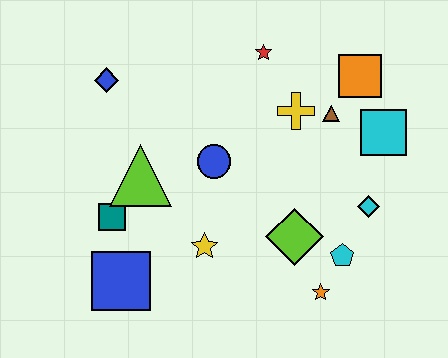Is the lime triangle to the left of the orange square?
Yes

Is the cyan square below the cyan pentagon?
No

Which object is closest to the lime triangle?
The teal square is closest to the lime triangle.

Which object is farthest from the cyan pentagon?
The blue diamond is farthest from the cyan pentagon.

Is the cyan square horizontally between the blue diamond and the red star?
No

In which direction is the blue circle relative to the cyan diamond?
The blue circle is to the left of the cyan diamond.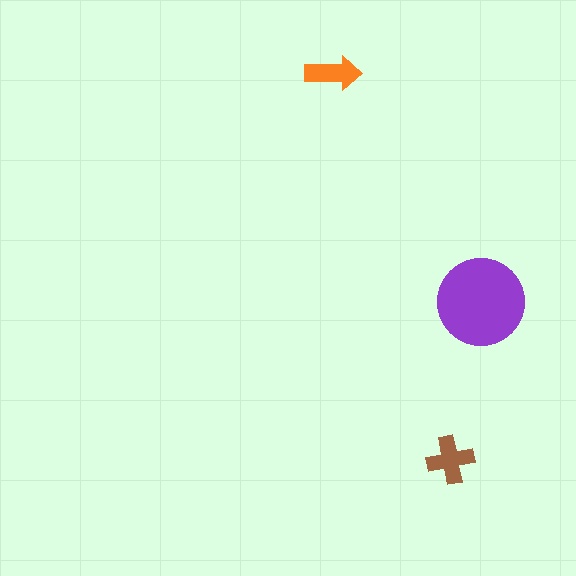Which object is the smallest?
The orange arrow.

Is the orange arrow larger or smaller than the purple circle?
Smaller.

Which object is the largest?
The purple circle.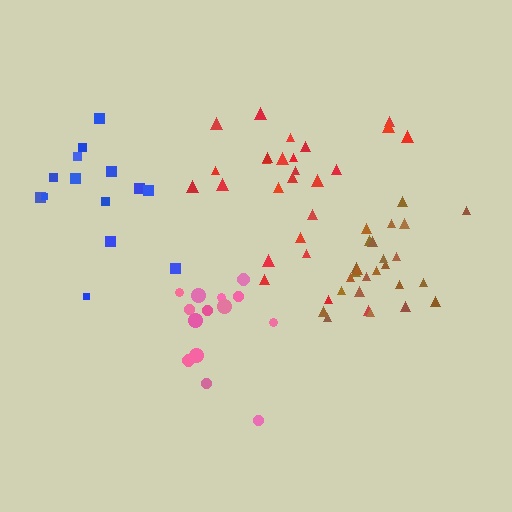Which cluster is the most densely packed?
Brown.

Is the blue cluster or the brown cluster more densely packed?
Brown.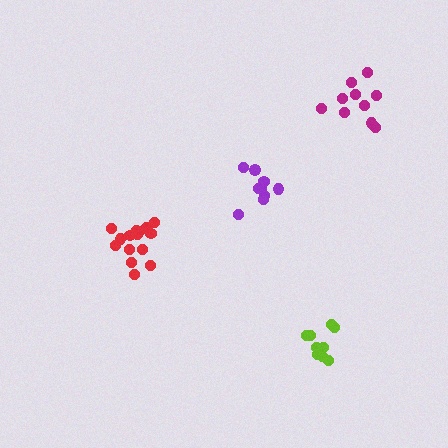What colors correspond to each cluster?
The clusters are colored: magenta, lime, purple, red.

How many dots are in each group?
Group 1: 10 dots, Group 2: 10 dots, Group 3: 9 dots, Group 4: 15 dots (44 total).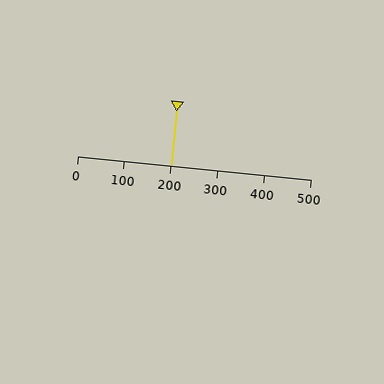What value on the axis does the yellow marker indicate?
The marker indicates approximately 200.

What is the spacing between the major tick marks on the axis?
The major ticks are spaced 100 apart.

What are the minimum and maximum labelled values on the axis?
The axis runs from 0 to 500.